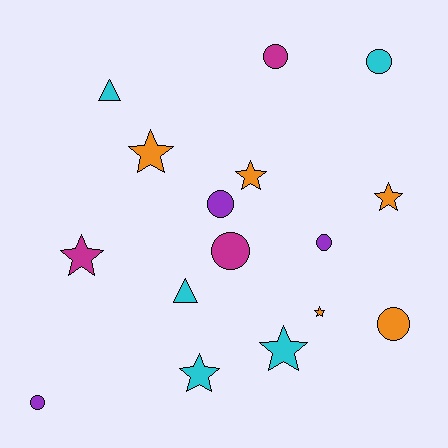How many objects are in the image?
There are 16 objects.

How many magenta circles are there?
There are 2 magenta circles.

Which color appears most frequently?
Cyan, with 5 objects.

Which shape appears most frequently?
Circle, with 7 objects.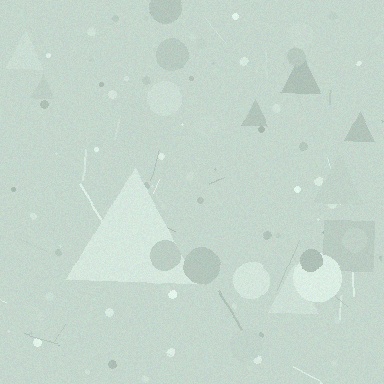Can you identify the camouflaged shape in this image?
The camouflaged shape is a triangle.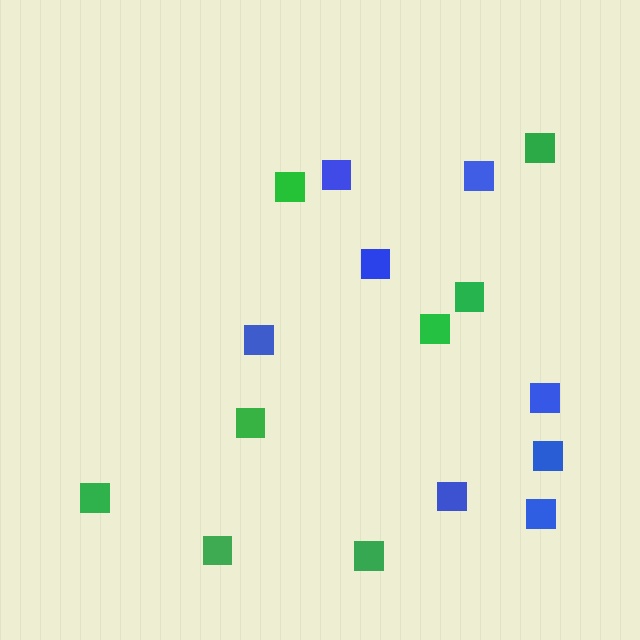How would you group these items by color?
There are 2 groups: one group of green squares (8) and one group of blue squares (8).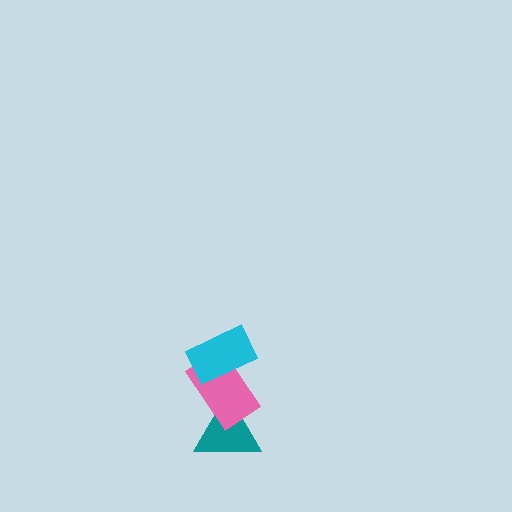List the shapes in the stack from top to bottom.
From top to bottom: the cyan rectangle, the pink rectangle, the teal triangle.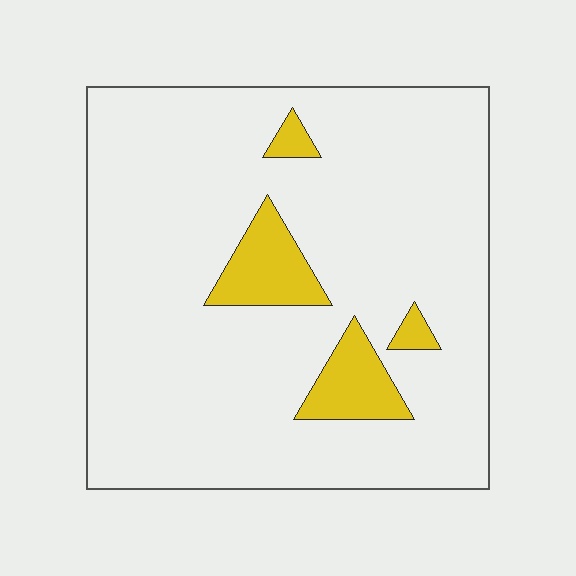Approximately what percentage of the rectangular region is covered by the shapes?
Approximately 10%.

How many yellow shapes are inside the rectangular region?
4.